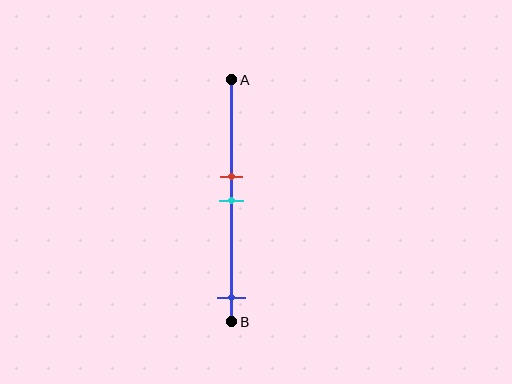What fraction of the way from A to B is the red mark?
The red mark is approximately 40% (0.4) of the way from A to B.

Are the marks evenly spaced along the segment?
No, the marks are not evenly spaced.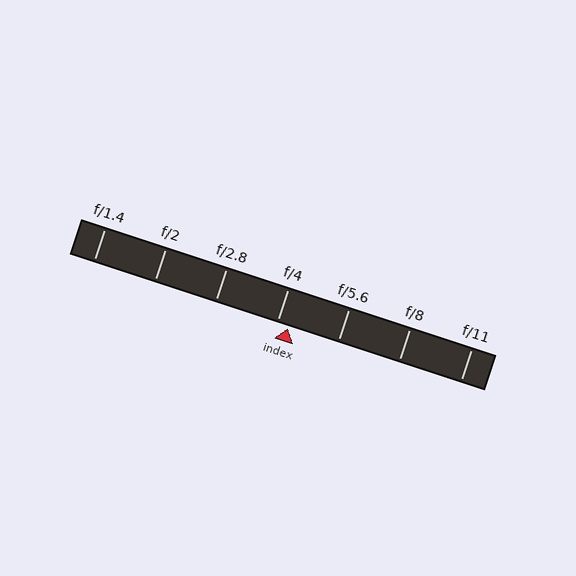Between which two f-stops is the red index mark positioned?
The index mark is between f/4 and f/5.6.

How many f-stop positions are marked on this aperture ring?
There are 7 f-stop positions marked.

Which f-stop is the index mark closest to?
The index mark is closest to f/4.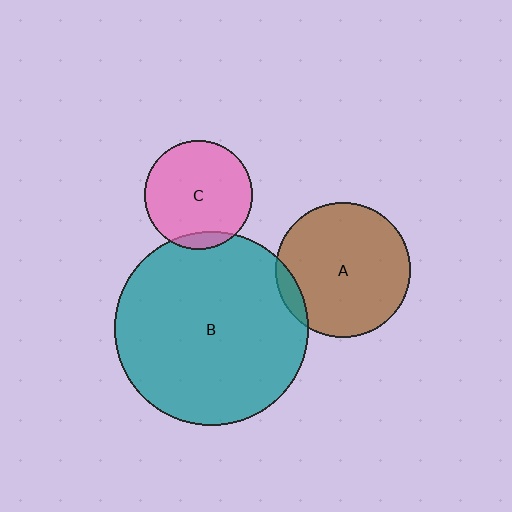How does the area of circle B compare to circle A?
Approximately 2.1 times.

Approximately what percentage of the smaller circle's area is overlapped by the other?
Approximately 10%.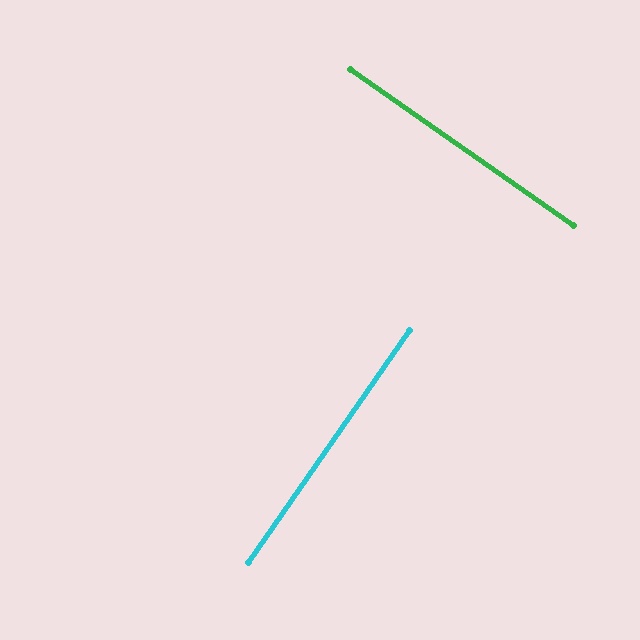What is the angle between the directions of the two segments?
Approximately 90 degrees.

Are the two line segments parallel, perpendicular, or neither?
Perpendicular — they meet at approximately 90°.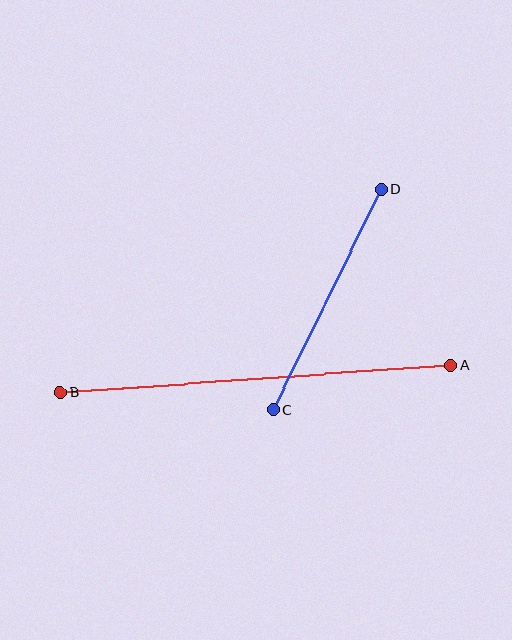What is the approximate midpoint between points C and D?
The midpoint is at approximately (327, 300) pixels.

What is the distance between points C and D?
The distance is approximately 245 pixels.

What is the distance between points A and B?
The distance is approximately 392 pixels.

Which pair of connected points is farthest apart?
Points A and B are farthest apart.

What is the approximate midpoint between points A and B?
The midpoint is at approximately (255, 379) pixels.